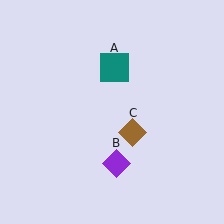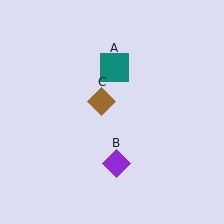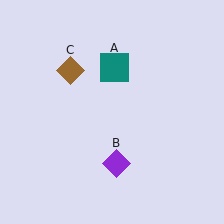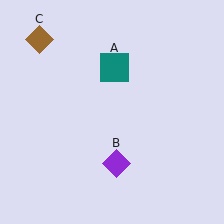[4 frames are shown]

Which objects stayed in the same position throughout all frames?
Teal square (object A) and purple diamond (object B) remained stationary.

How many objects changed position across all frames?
1 object changed position: brown diamond (object C).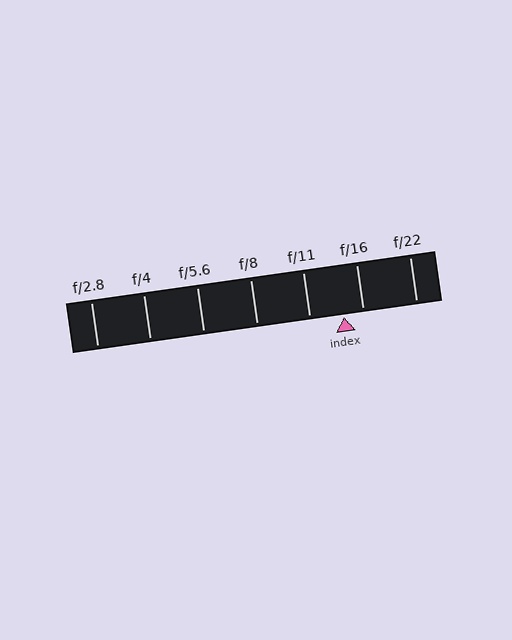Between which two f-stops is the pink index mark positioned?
The index mark is between f/11 and f/16.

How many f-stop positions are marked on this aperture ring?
There are 7 f-stop positions marked.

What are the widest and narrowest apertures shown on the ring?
The widest aperture shown is f/2.8 and the narrowest is f/22.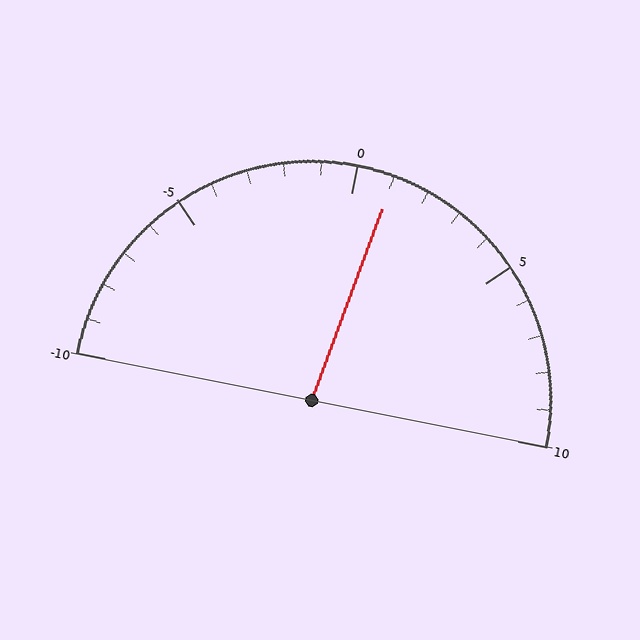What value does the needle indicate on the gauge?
The needle indicates approximately 1.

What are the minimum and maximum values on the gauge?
The gauge ranges from -10 to 10.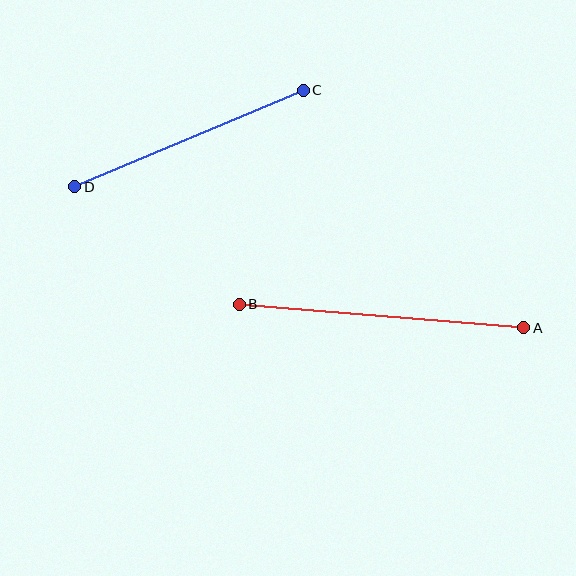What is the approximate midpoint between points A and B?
The midpoint is at approximately (382, 316) pixels.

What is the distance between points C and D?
The distance is approximately 248 pixels.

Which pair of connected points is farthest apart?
Points A and B are farthest apart.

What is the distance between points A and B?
The distance is approximately 285 pixels.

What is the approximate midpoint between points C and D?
The midpoint is at approximately (189, 138) pixels.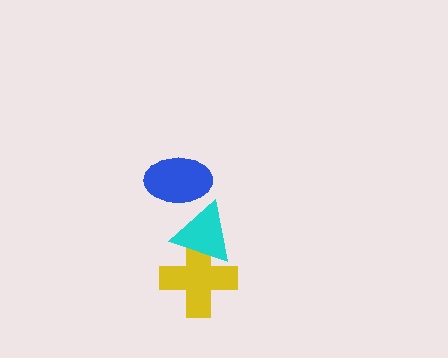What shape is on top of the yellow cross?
The cyan triangle is on top of the yellow cross.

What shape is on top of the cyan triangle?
The blue ellipse is on top of the cyan triangle.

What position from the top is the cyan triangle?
The cyan triangle is 2nd from the top.